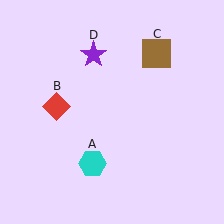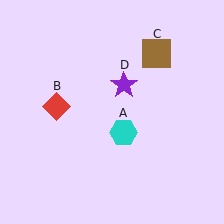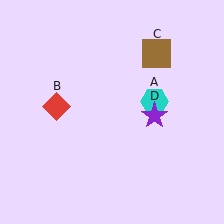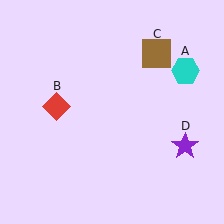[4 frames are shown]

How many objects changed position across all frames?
2 objects changed position: cyan hexagon (object A), purple star (object D).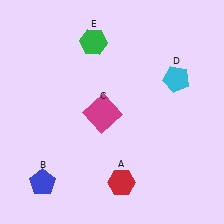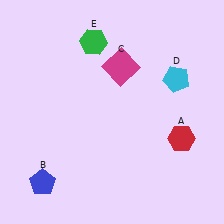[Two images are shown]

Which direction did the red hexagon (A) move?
The red hexagon (A) moved right.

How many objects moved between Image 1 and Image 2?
2 objects moved between the two images.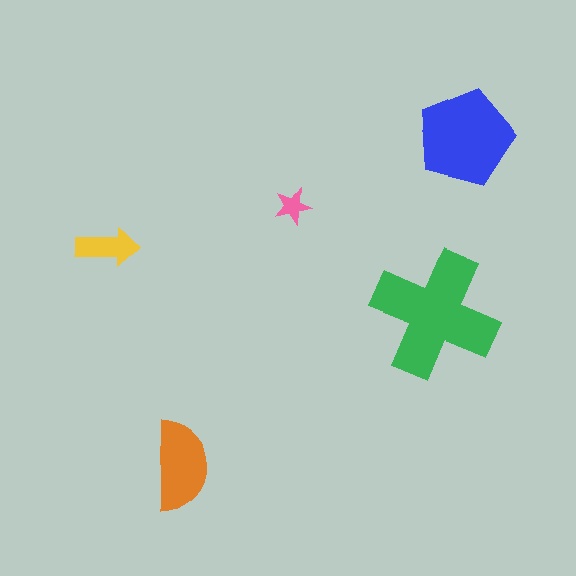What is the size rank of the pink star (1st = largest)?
5th.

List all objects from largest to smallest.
The green cross, the blue pentagon, the orange semicircle, the yellow arrow, the pink star.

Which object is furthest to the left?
The yellow arrow is leftmost.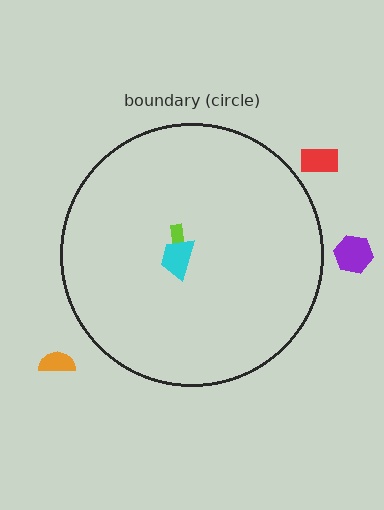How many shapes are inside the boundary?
2 inside, 3 outside.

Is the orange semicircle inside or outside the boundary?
Outside.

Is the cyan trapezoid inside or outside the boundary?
Inside.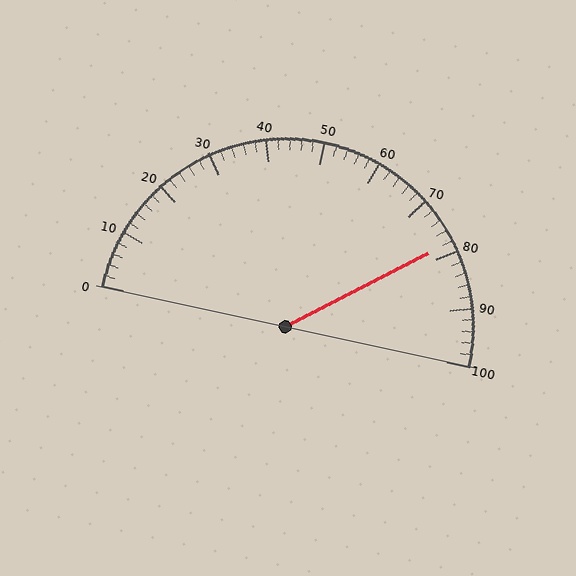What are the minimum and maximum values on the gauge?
The gauge ranges from 0 to 100.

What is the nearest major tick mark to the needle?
The nearest major tick mark is 80.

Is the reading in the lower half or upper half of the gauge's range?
The reading is in the upper half of the range (0 to 100).